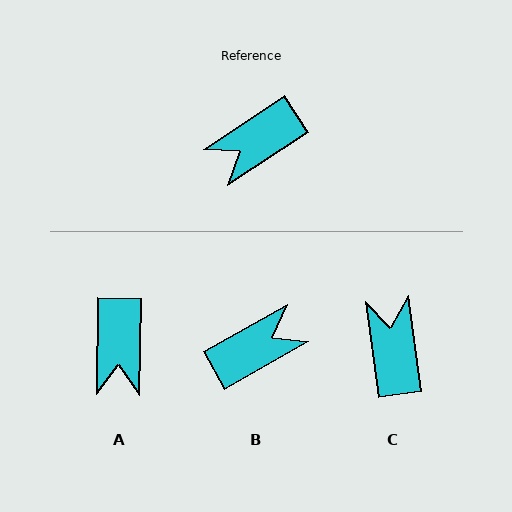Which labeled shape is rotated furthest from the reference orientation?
B, about 176 degrees away.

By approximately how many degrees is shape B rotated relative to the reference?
Approximately 176 degrees counter-clockwise.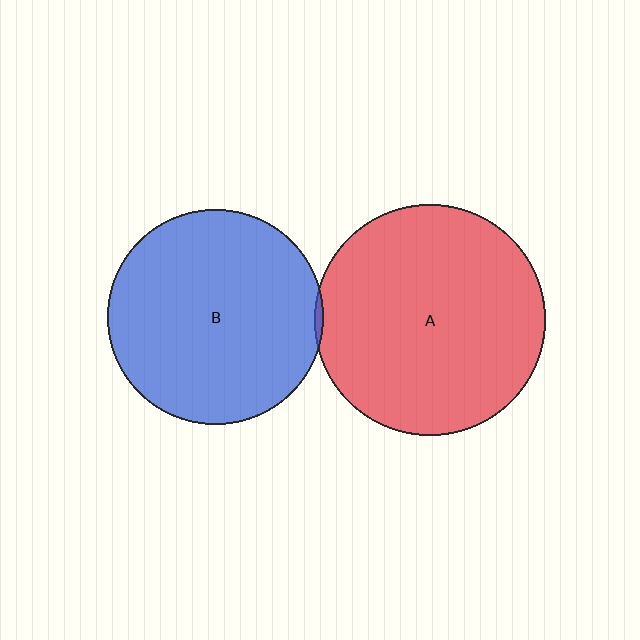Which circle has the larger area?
Circle A (red).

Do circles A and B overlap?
Yes.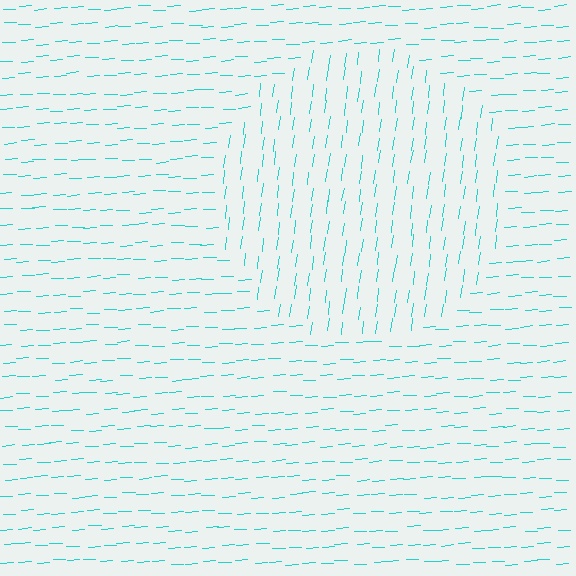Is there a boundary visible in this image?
Yes, there is a texture boundary formed by a change in line orientation.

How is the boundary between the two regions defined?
The boundary is defined purely by a change in line orientation (approximately 79 degrees difference). All lines are the same color and thickness.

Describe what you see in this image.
The image is filled with small cyan line segments. A circle region in the image has lines oriented differently from the surrounding lines, creating a visible texture boundary.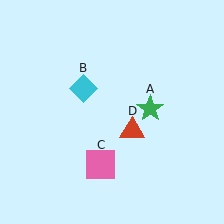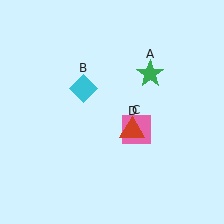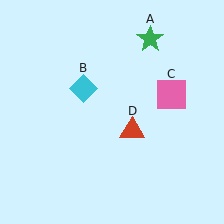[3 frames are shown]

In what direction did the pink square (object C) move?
The pink square (object C) moved up and to the right.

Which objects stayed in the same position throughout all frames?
Cyan diamond (object B) and red triangle (object D) remained stationary.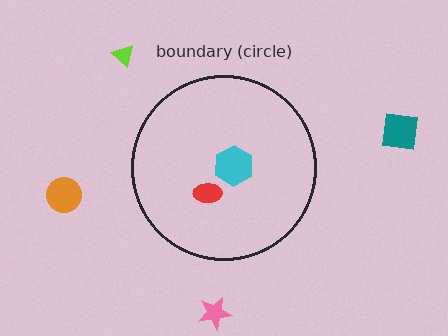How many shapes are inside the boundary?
2 inside, 4 outside.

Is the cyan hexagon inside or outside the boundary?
Inside.